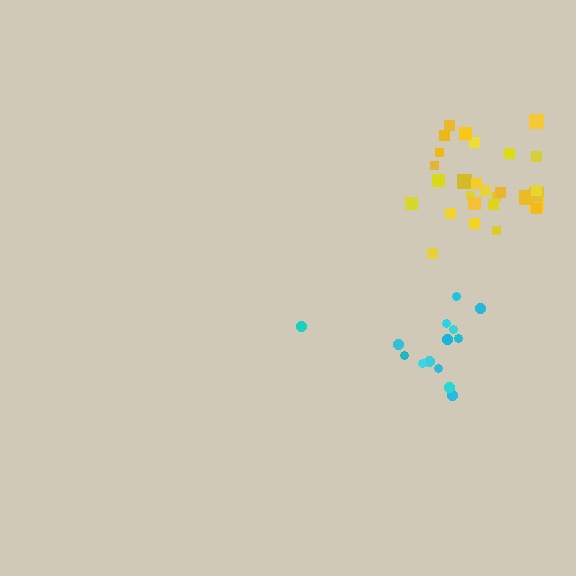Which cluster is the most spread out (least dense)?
Cyan.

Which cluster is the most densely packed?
Yellow.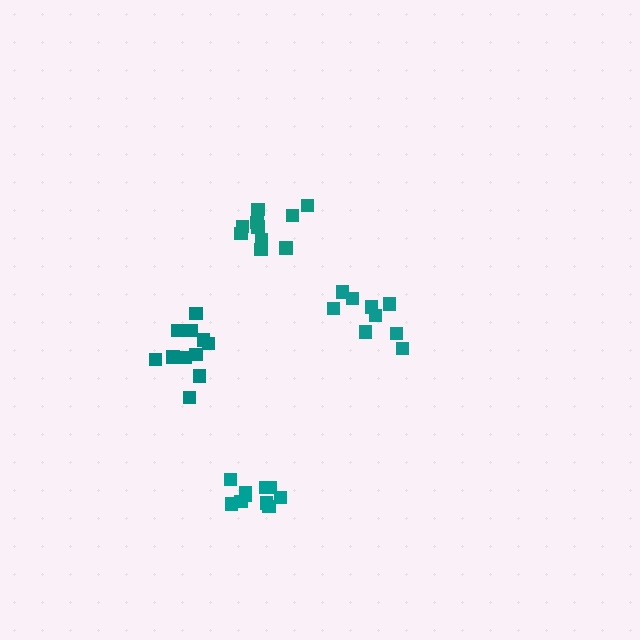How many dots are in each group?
Group 1: 10 dots, Group 2: 9 dots, Group 3: 10 dots, Group 4: 11 dots (40 total).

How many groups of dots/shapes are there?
There are 4 groups.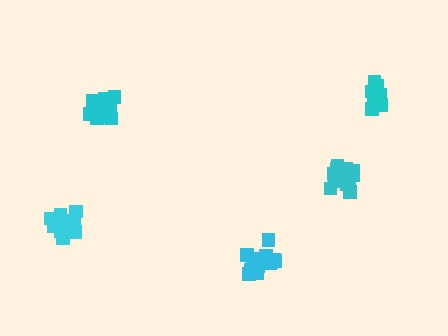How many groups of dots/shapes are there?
There are 5 groups.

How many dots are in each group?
Group 1: 14 dots, Group 2: 17 dots, Group 3: 17 dots, Group 4: 15 dots, Group 5: 14 dots (77 total).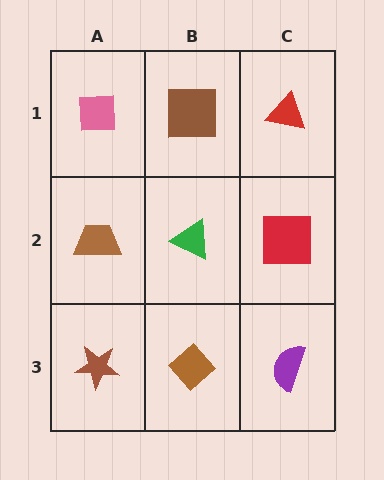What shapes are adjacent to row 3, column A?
A brown trapezoid (row 2, column A), a brown diamond (row 3, column B).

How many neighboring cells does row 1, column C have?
2.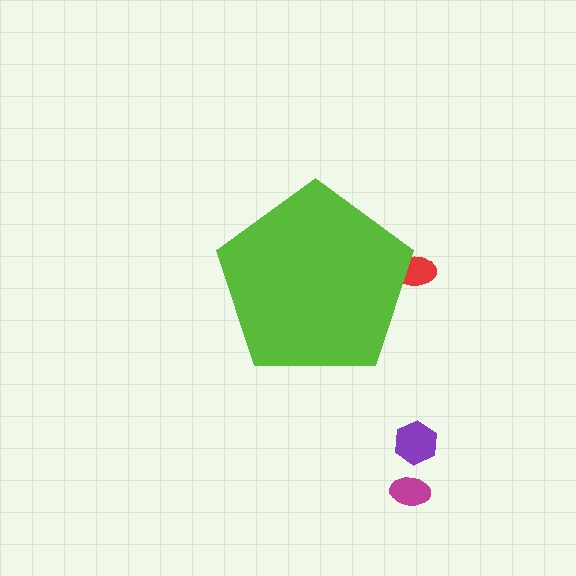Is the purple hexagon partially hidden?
No, the purple hexagon is fully visible.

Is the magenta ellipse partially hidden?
No, the magenta ellipse is fully visible.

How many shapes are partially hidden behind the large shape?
1 shape is partially hidden.